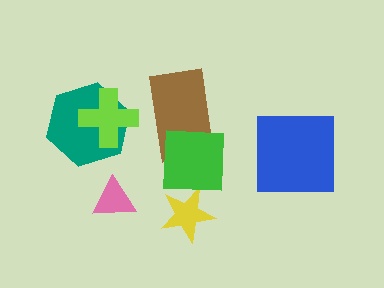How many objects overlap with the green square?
1 object overlaps with the green square.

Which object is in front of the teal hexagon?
The lime cross is in front of the teal hexagon.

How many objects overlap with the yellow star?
0 objects overlap with the yellow star.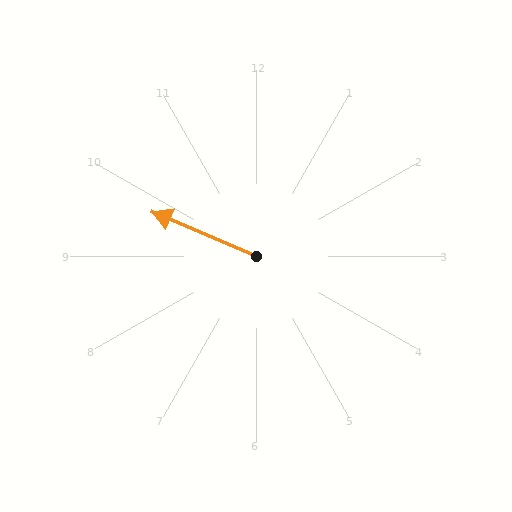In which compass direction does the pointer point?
Northwest.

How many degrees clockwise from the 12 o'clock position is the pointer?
Approximately 293 degrees.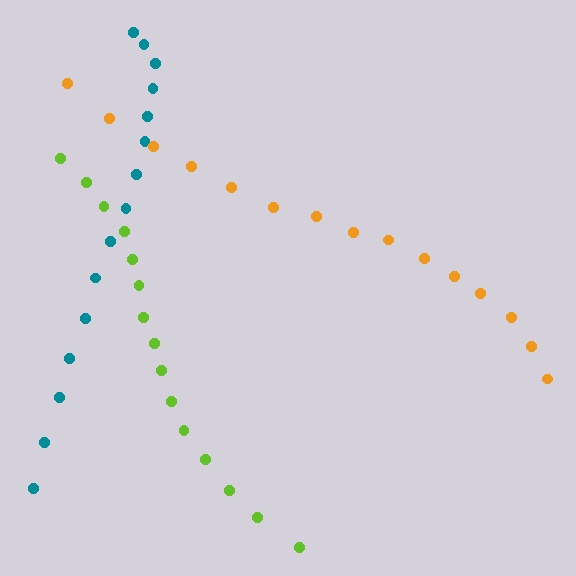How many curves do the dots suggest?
There are 3 distinct paths.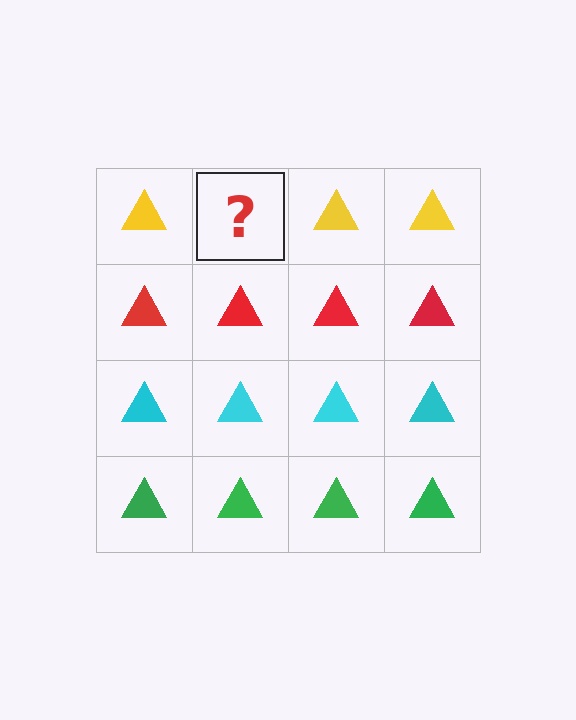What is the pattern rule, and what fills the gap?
The rule is that each row has a consistent color. The gap should be filled with a yellow triangle.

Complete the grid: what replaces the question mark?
The question mark should be replaced with a yellow triangle.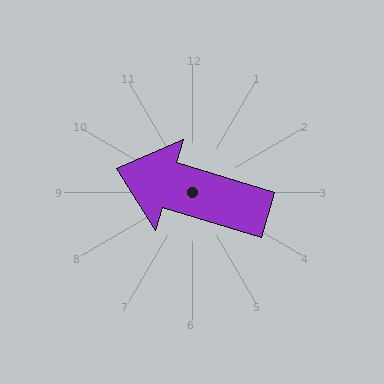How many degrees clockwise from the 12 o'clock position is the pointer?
Approximately 287 degrees.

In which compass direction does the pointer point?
West.